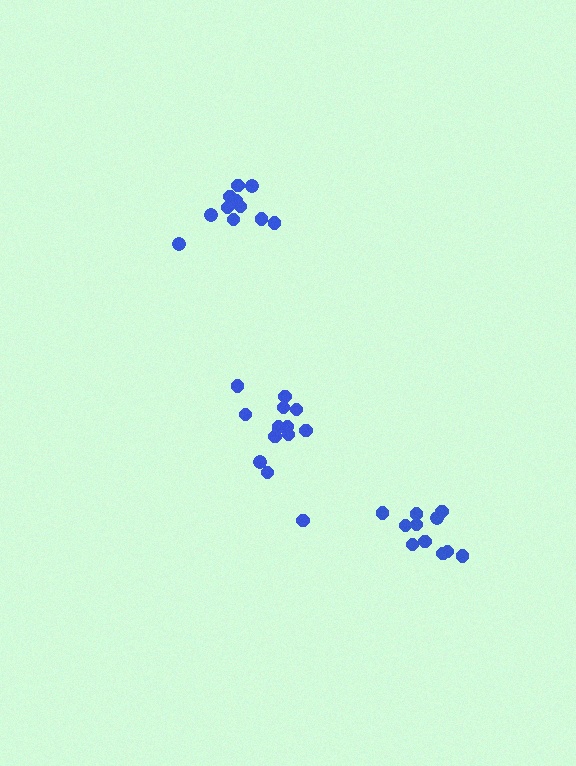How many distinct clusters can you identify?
There are 3 distinct clusters.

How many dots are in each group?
Group 1: 11 dots, Group 2: 11 dots, Group 3: 13 dots (35 total).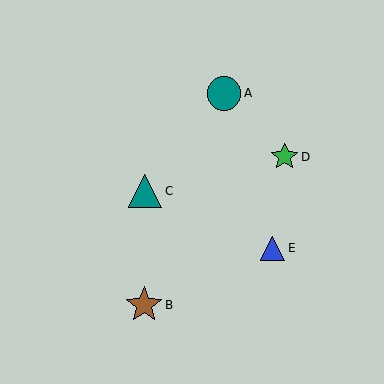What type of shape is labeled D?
Shape D is a green star.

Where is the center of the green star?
The center of the green star is at (285, 157).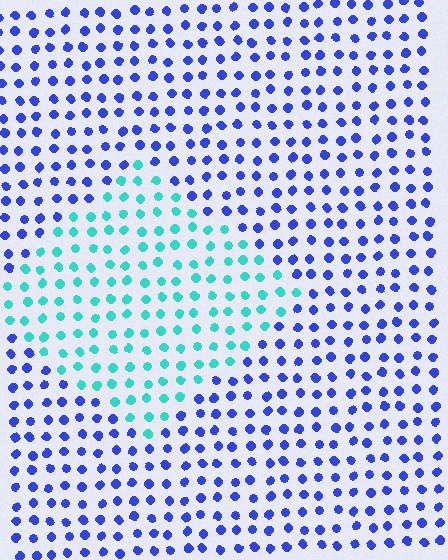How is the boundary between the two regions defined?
The boundary is defined purely by a slight shift in hue (about 61 degrees). Spacing, size, and orientation are identical on both sides.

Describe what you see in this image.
The image is filled with small blue elements in a uniform arrangement. A diamond-shaped region is visible where the elements are tinted to a slightly different hue, forming a subtle color boundary.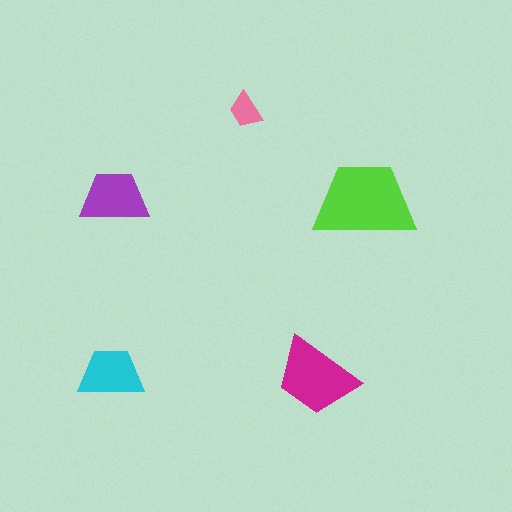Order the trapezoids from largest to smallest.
the lime one, the magenta one, the purple one, the cyan one, the pink one.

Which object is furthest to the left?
The cyan trapezoid is leftmost.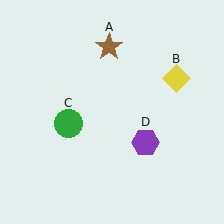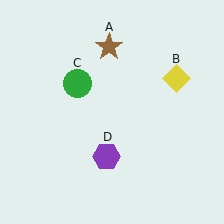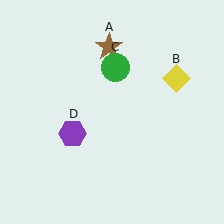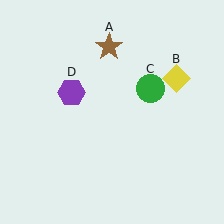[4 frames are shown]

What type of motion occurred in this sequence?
The green circle (object C), purple hexagon (object D) rotated clockwise around the center of the scene.